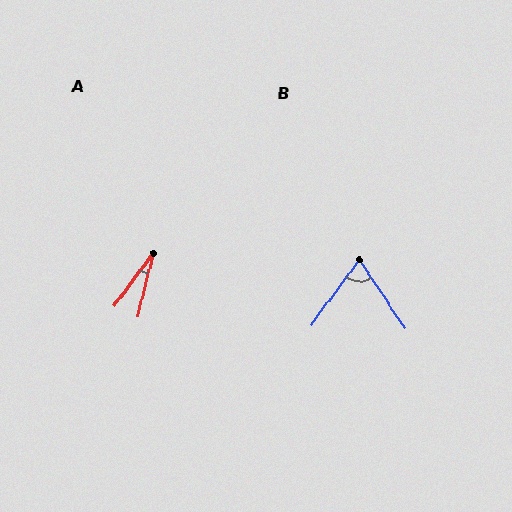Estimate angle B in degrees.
Approximately 70 degrees.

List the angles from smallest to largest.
A (23°), B (70°).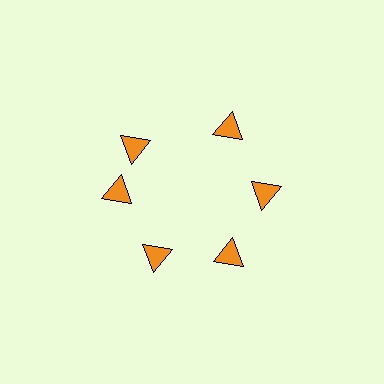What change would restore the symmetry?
The symmetry would be restored by rotating it back into even spacing with its neighbors so that all 6 triangles sit at equal angles and equal distance from the center.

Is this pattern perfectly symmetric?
No. The 6 orange triangles are arranged in a ring, but one element near the 11 o'clock position is rotated out of alignment along the ring, breaking the 6-fold rotational symmetry.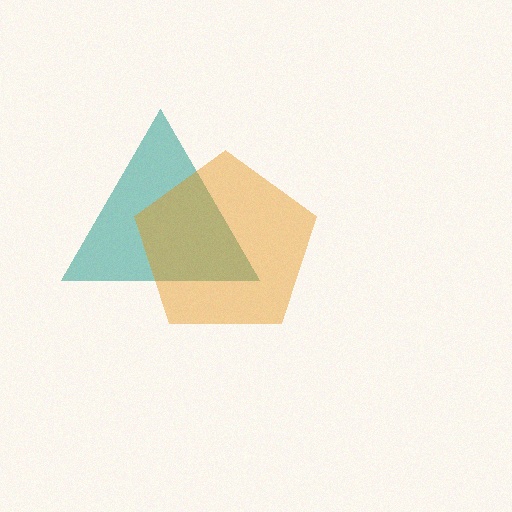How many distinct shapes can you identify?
There are 2 distinct shapes: a teal triangle, an orange pentagon.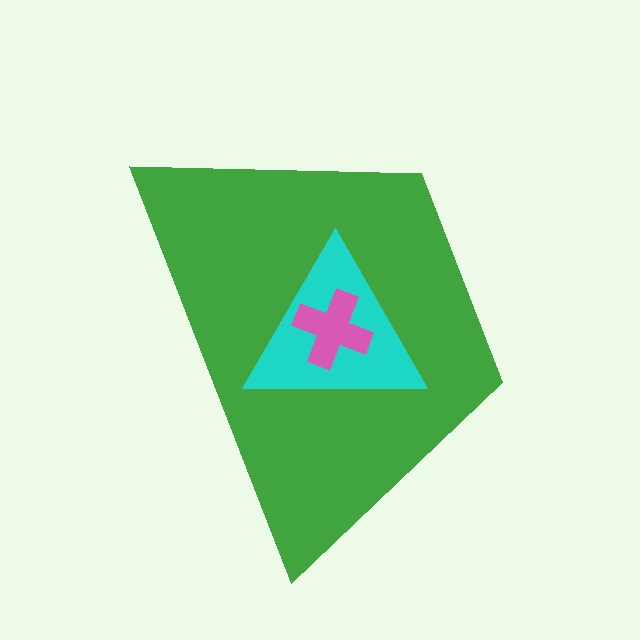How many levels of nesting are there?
3.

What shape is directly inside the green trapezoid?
The cyan triangle.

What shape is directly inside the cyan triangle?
The pink cross.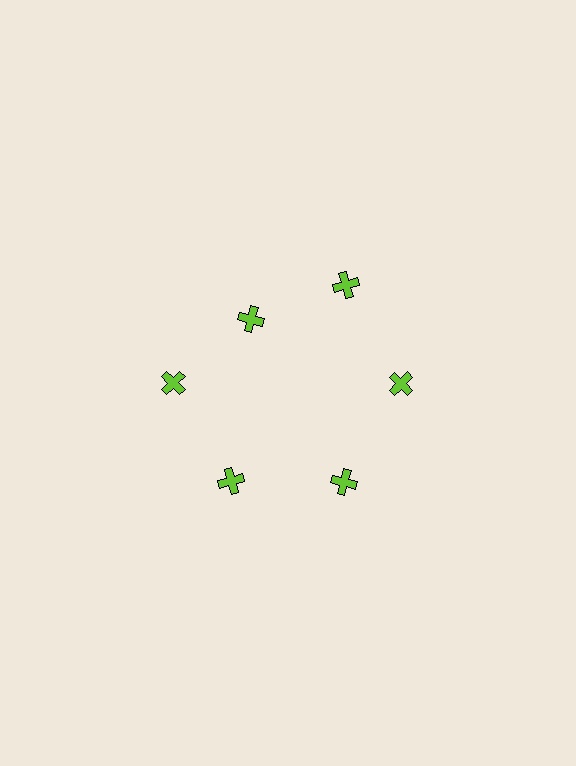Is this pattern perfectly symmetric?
No. The 6 lime crosses are arranged in a ring, but one element near the 11 o'clock position is pulled inward toward the center, breaking the 6-fold rotational symmetry.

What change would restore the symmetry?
The symmetry would be restored by moving it outward, back onto the ring so that all 6 crosses sit at equal angles and equal distance from the center.